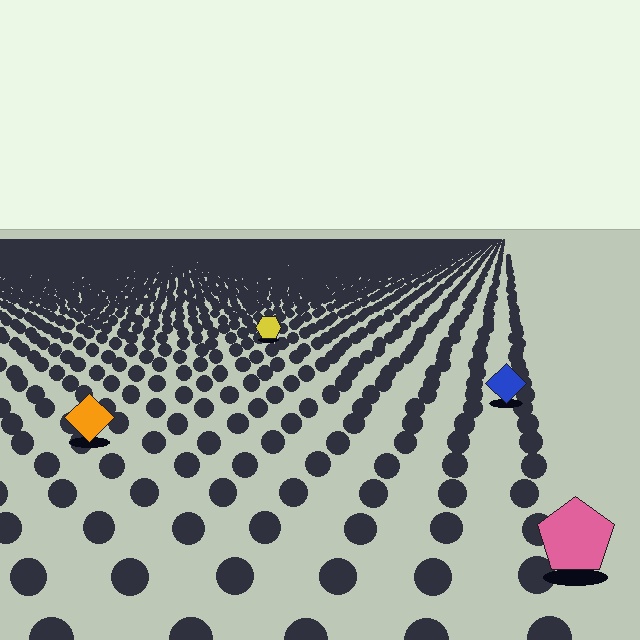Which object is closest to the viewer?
The pink pentagon is closest. The texture marks near it are larger and more spread out.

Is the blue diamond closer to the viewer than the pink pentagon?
No. The pink pentagon is closer — you can tell from the texture gradient: the ground texture is coarser near it.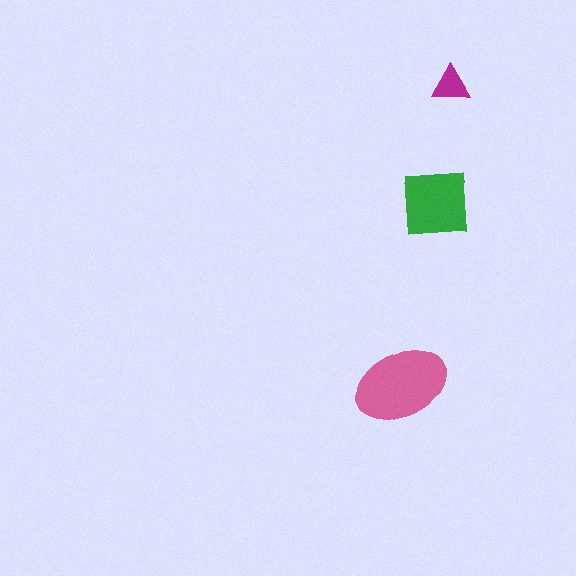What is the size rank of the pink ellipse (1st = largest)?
1st.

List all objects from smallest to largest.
The magenta triangle, the green square, the pink ellipse.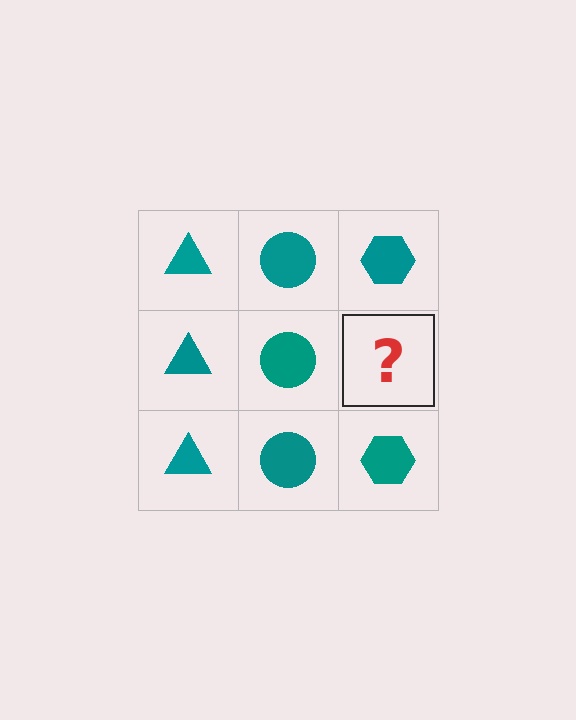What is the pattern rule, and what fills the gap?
The rule is that each column has a consistent shape. The gap should be filled with a teal hexagon.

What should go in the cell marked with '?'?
The missing cell should contain a teal hexagon.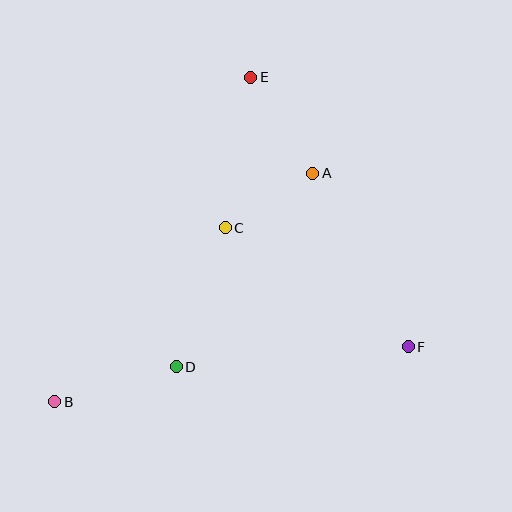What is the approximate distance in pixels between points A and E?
The distance between A and E is approximately 114 pixels.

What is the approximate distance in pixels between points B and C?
The distance between B and C is approximately 244 pixels.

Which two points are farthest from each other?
Points B and E are farthest from each other.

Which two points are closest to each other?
Points A and C are closest to each other.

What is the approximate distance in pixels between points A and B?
The distance between A and B is approximately 345 pixels.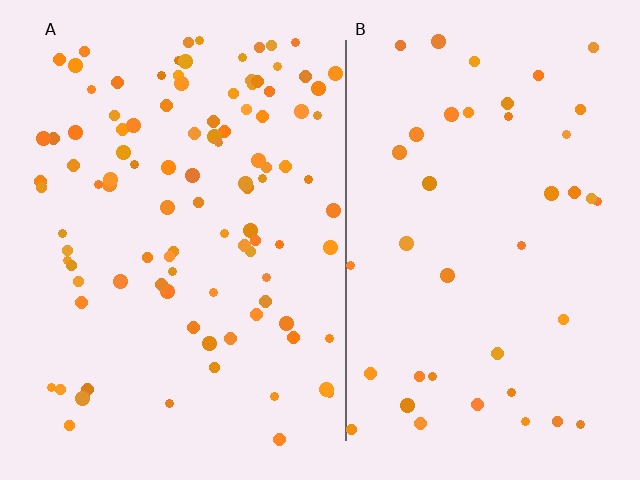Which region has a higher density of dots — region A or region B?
A (the left).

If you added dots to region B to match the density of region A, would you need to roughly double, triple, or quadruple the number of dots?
Approximately double.